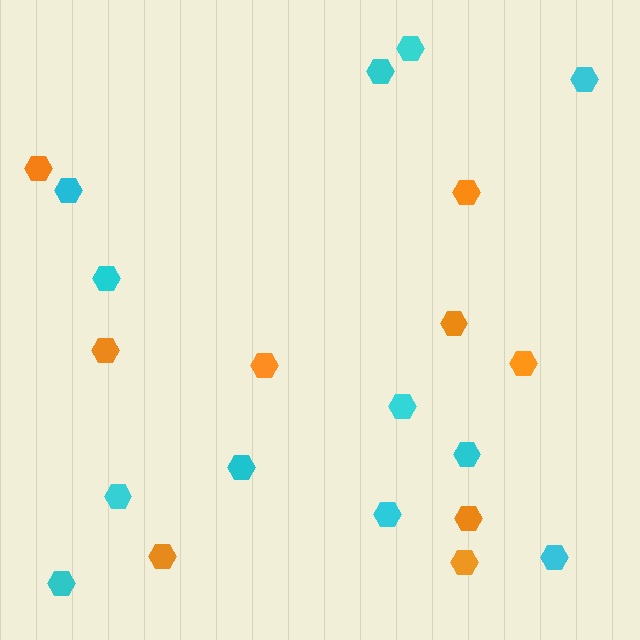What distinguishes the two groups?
There are 2 groups: one group of cyan hexagons (12) and one group of orange hexagons (9).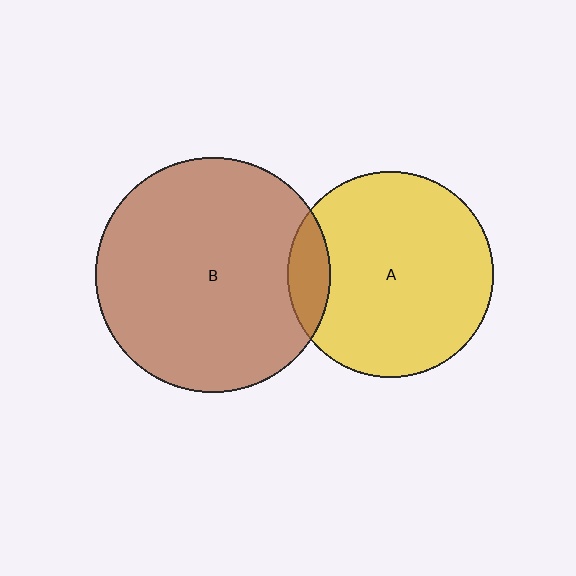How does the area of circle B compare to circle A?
Approximately 1.3 times.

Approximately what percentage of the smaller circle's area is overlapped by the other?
Approximately 10%.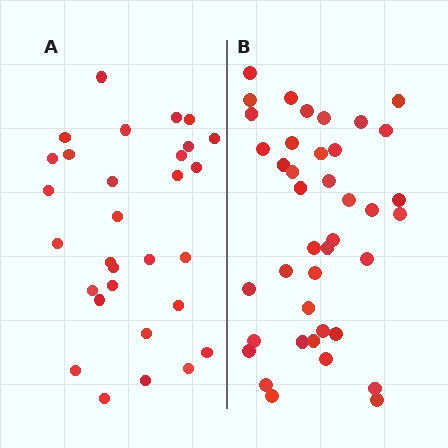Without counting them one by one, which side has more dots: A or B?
Region B (the right region) has more dots.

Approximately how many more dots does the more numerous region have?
Region B has roughly 10 or so more dots than region A.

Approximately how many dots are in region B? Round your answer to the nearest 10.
About 40 dots.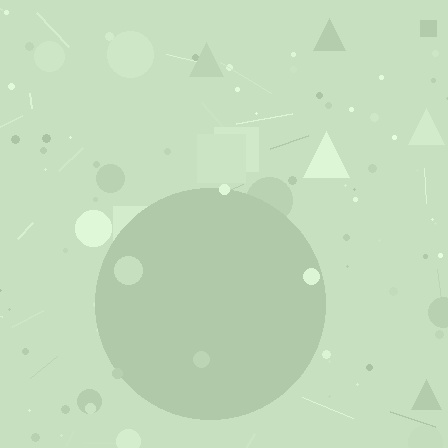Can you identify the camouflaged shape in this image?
The camouflaged shape is a circle.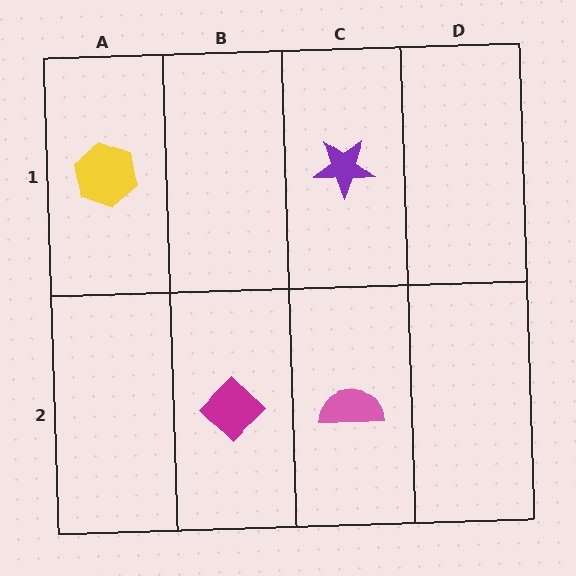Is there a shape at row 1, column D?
No, that cell is empty.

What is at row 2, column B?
A magenta diamond.